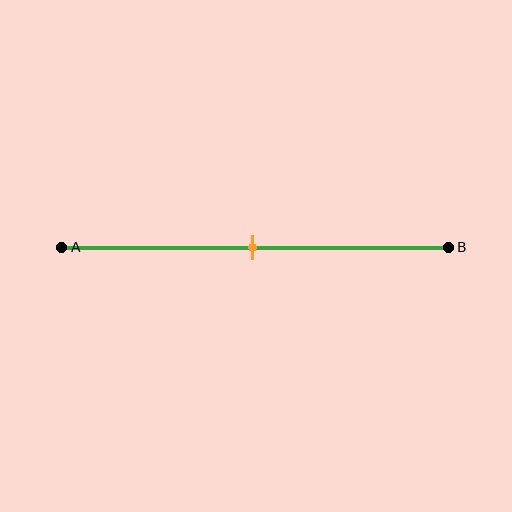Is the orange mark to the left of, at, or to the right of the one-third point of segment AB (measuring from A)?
The orange mark is to the right of the one-third point of segment AB.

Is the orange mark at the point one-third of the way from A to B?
No, the mark is at about 50% from A, not at the 33% one-third point.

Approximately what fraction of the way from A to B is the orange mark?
The orange mark is approximately 50% of the way from A to B.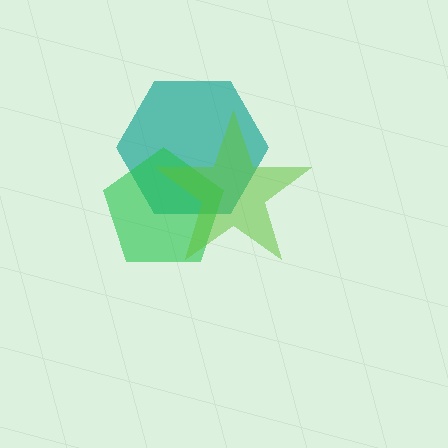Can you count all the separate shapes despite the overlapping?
Yes, there are 3 separate shapes.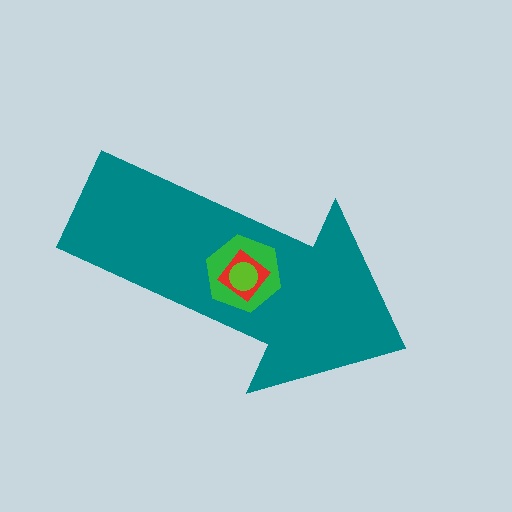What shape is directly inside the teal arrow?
The green hexagon.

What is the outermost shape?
The teal arrow.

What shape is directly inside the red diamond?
The lime circle.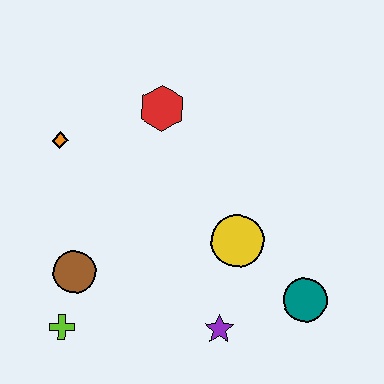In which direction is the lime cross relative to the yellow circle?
The lime cross is to the left of the yellow circle.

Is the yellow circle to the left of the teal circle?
Yes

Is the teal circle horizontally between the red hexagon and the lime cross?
No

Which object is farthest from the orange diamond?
The teal circle is farthest from the orange diamond.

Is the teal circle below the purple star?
No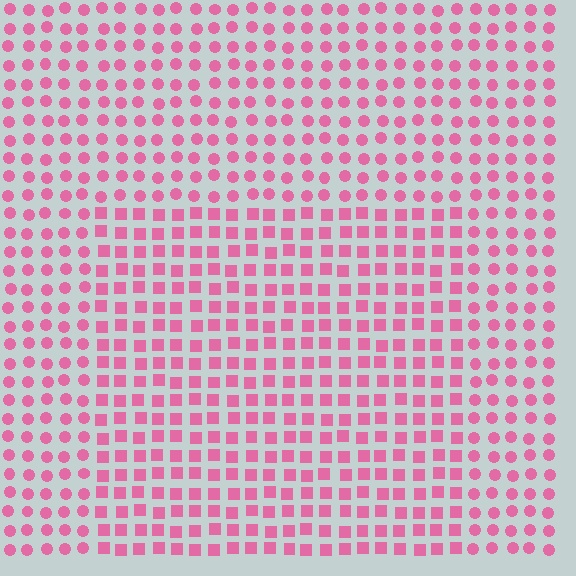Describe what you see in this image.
The image is filled with small pink elements arranged in a uniform grid. A rectangle-shaped region contains squares, while the surrounding area contains circles. The boundary is defined purely by the change in element shape.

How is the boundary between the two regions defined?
The boundary is defined by a change in element shape: squares inside vs. circles outside. All elements share the same color and spacing.